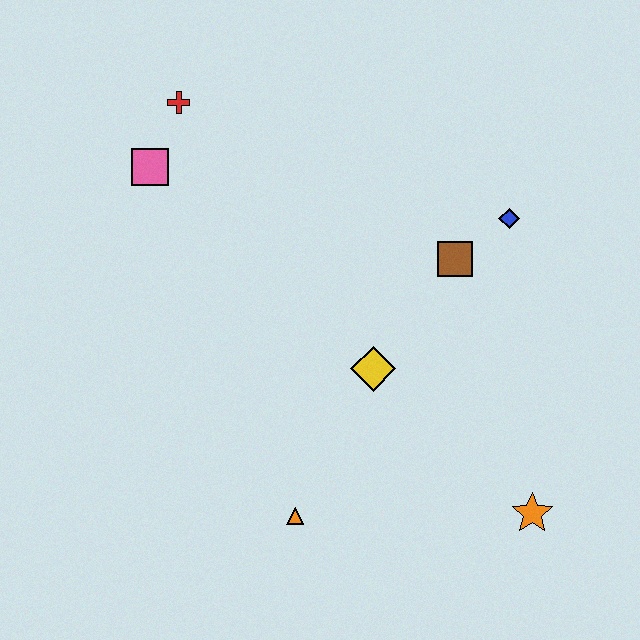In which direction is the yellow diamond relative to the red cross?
The yellow diamond is below the red cross.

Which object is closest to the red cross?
The pink square is closest to the red cross.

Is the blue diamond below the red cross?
Yes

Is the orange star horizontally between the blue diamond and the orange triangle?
No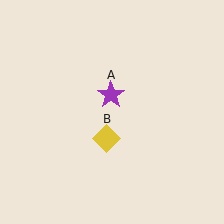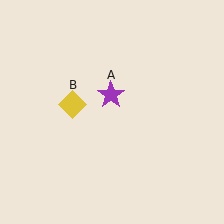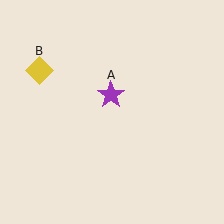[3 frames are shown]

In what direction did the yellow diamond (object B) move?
The yellow diamond (object B) moved up and to the left.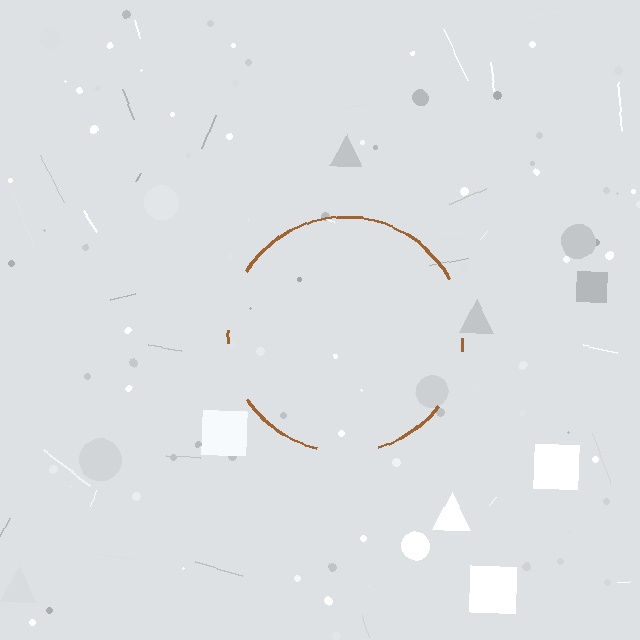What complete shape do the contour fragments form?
The contour fragments form a circle.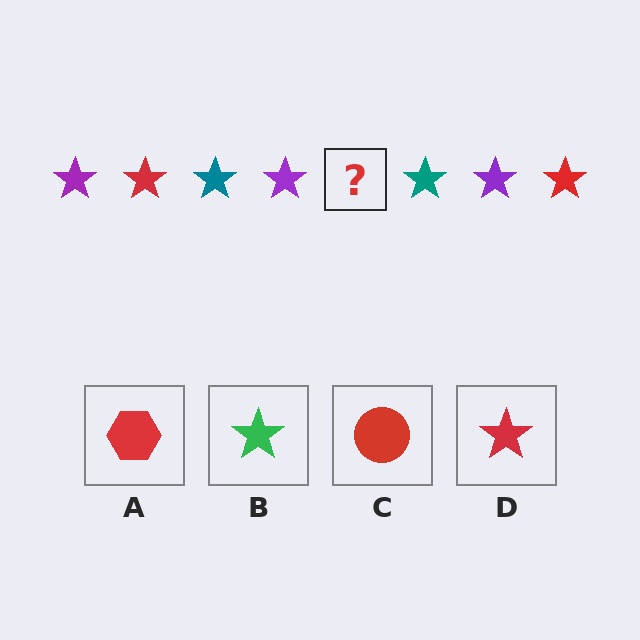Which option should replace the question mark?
Option D.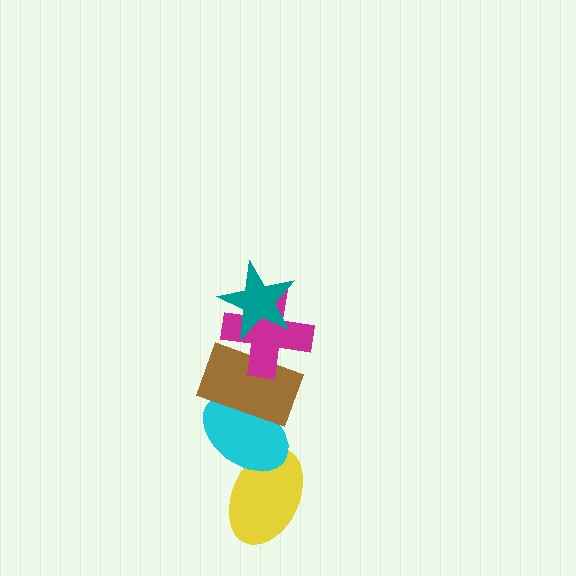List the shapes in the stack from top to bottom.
From top to bottom: the teal star, the magenta cross, the brown rectangle, the cyan ellipse, the yellow ellipse.